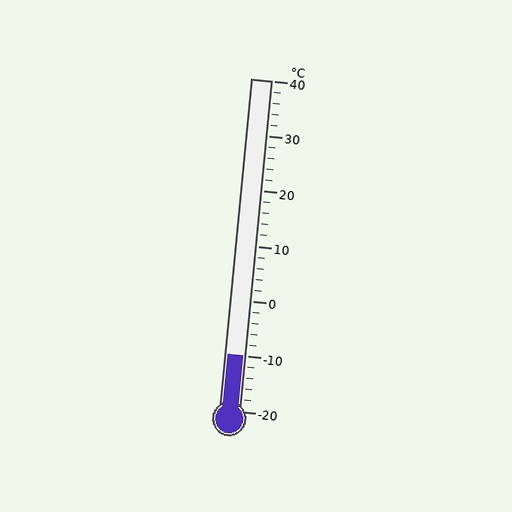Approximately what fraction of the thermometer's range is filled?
The thermometer is filled to approximately 15% of its range.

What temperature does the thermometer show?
The thermometer shows approximately -10°C.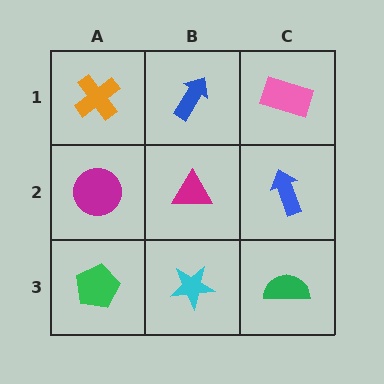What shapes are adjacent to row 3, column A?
A magenta circle (row 2, column A), a cyan star (row 3, column B).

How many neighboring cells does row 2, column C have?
3.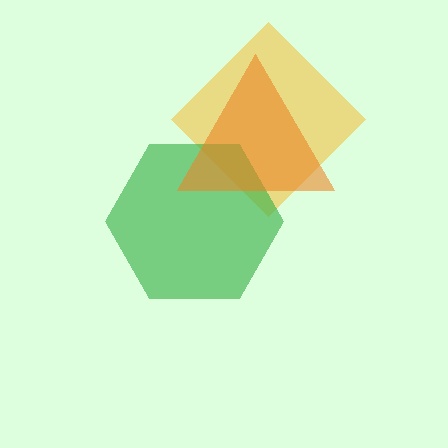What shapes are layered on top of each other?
The layered shapes are: a yellow diamond, a green hexagon, an orange triangle.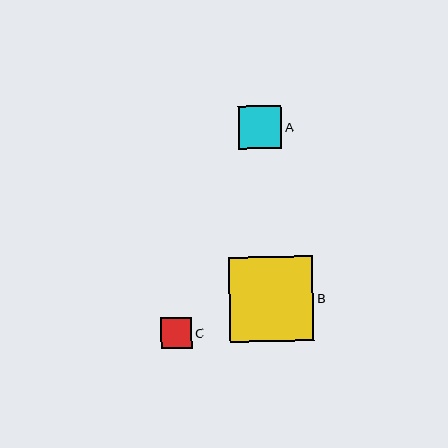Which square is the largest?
Square B is the largest with a size of approximately 84 pixels.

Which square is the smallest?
Square C is the smallest with a size of approximately 31 pixels.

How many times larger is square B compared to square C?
Square B is approximately 2.7 times the size of square C.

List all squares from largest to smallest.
From largest to smallest: B, A, C.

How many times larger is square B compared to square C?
Square B is approximately 2.7 times the size of square C.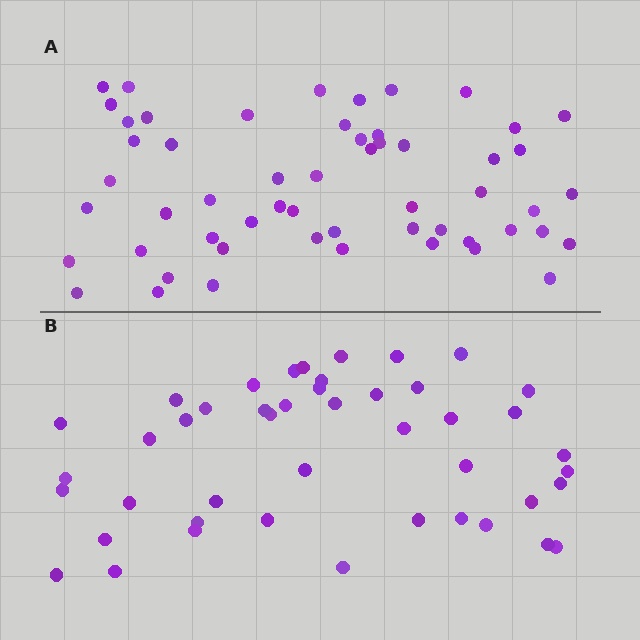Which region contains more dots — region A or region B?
Region A (the top region) has more dots.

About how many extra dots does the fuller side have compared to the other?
Region A has roughly 10 or so more dots than region B.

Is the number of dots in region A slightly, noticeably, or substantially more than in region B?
Region A has only slightly more — the two regions are fairly close. The ratio is roughly 1.2 to 1.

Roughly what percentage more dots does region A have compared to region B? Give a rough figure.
About 20% more.